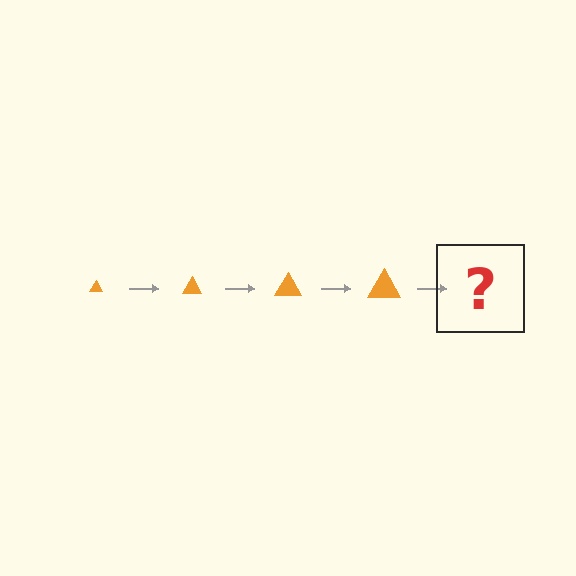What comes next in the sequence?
The next element should be an orange triangle, larger than the previous one.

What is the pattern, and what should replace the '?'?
The pattern is that the triangle gets progressively larger each step. The '?' should be an orange triangle, larger than the previous one.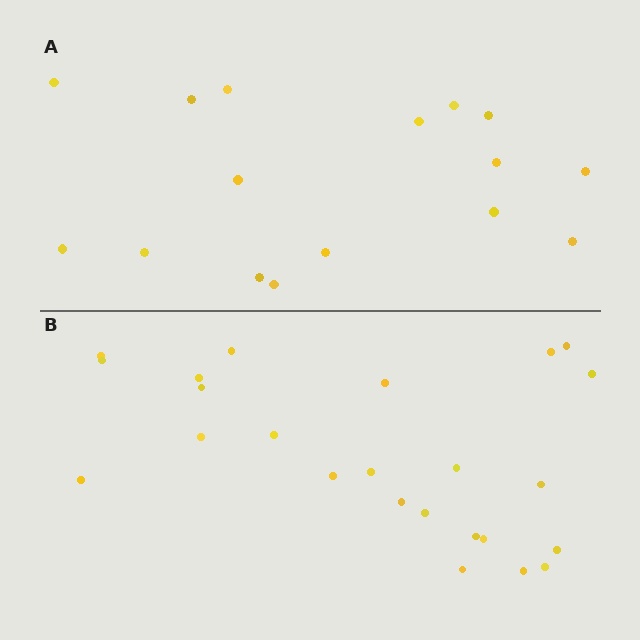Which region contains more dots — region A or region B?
Region B (the bottom region) has more dots.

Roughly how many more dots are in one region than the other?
Region B has roughly 8 or so more dots than region A.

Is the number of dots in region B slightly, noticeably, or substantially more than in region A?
Region B has substantially more. The ratio is roughly 1.5 to 1.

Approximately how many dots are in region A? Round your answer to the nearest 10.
About 20 dots. (The exact count is 16, which rounds to 20.)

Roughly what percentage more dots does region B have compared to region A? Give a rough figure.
About 50% more.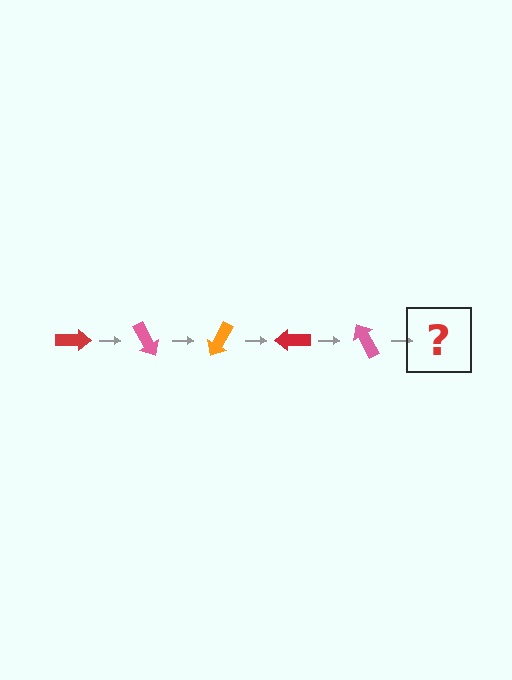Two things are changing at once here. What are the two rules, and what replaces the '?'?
The two rules are that it rotates 60 degrees each step and the color cycles through red, pink, and orange. The '?' should be an orange arrow, rotated 300 degrees from the start.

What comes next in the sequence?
The next element should be an orange arrow, rotated 300 degrees from the start.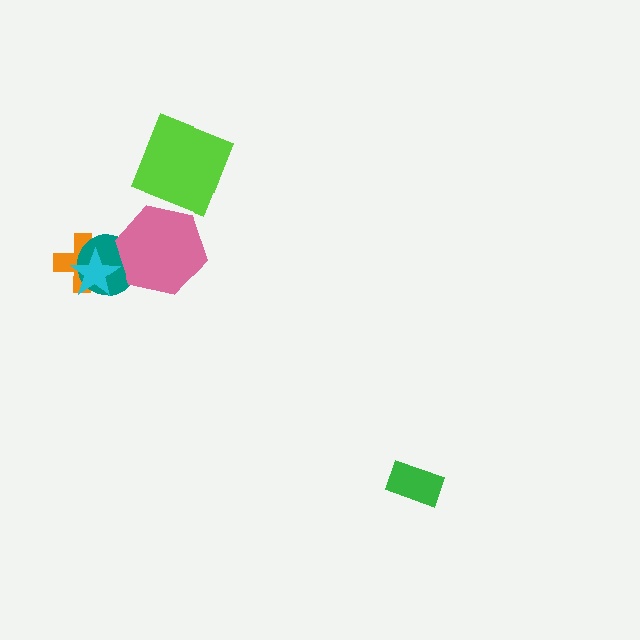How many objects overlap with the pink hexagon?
1 object overlaps with the pink hexagon.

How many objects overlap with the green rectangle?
0 objects overlap with the green rectangle.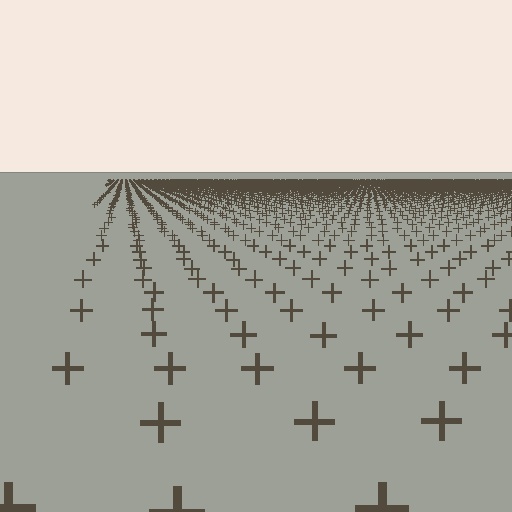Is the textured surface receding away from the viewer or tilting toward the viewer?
The surface is receding away from the viewer. Texture elements get smaller and denser toward the top.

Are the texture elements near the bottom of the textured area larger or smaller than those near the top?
Larger. Near the bottom, elements are closer to the viewer and appear at a bigger on-screen size.